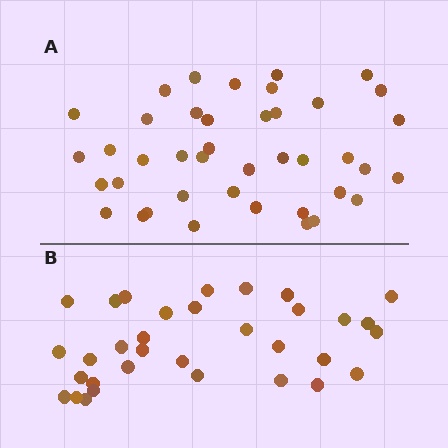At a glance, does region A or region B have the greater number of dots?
Region A (the top region) has more dots.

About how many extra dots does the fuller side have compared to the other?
Region A has roughly 8 or so more dots than region B.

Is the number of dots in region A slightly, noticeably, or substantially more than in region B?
Region A has only slightly more — the two regions are fairly close. The ratio is roughly 1.2 to 1.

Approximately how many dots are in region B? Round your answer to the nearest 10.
About 30 dots. (The exact count is 33, which rounds to 30.)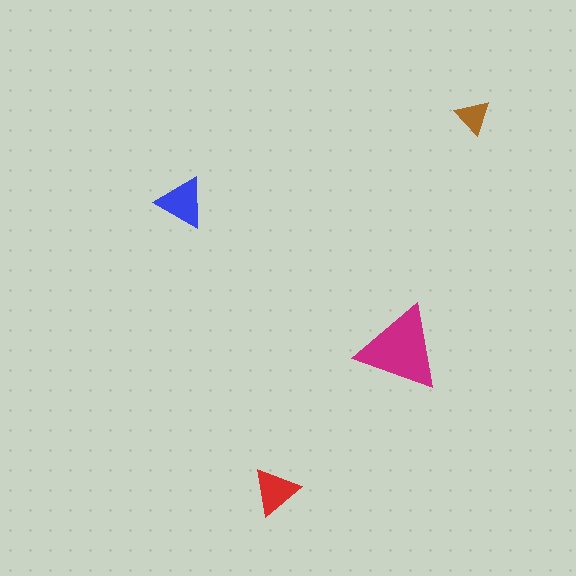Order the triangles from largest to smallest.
the magenta one, the blue one, the red one, the brown one.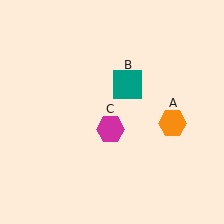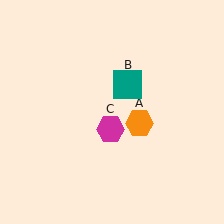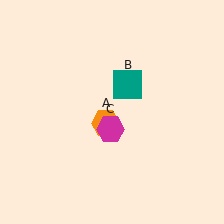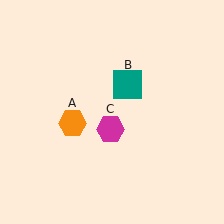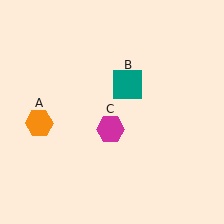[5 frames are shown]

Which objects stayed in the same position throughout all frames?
Teal square (object B) and magenta hexagon (object C) remained stationary.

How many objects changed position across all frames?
1 object changed position: orange hexagon (object A).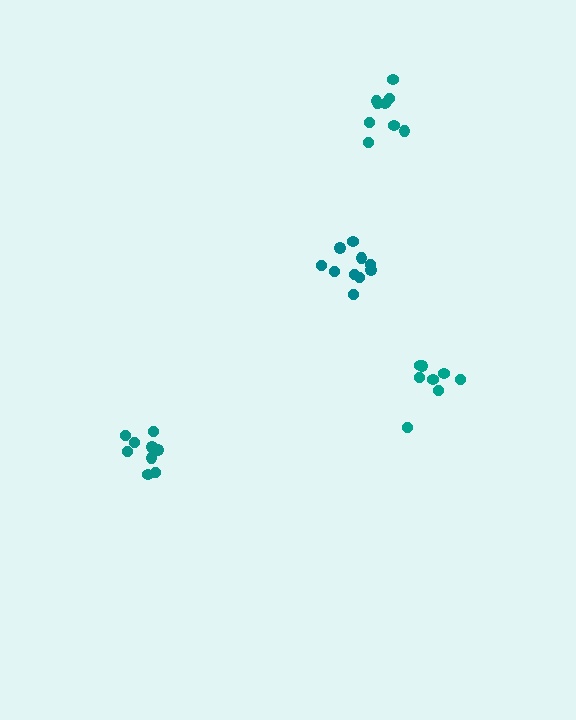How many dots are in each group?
Group 1: 9 dots, Group 2: 10 dots, Group 3: 8 dots, Group 4: 9 dots (36 total).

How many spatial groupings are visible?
There are 4 spatial groupings.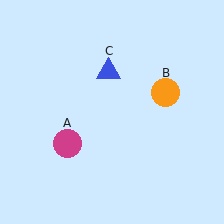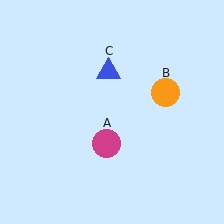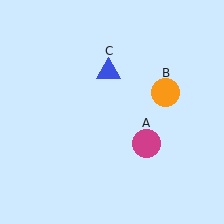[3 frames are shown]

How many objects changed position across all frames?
1 object changed position: magenta circle (object A).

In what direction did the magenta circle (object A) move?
The magenta circle (object A) moved right.